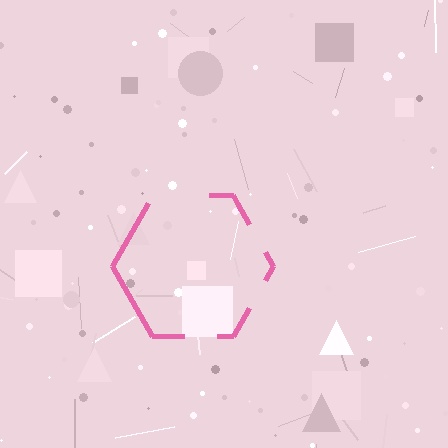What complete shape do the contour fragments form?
The contour fragments form a hexagon.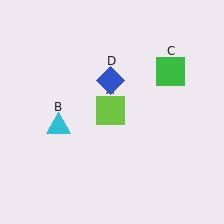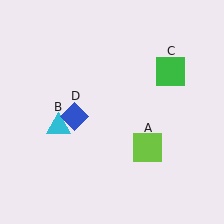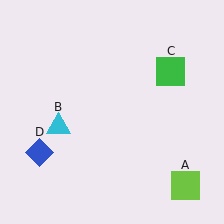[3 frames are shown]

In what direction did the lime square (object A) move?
The lime square (object A) moved down and to the right.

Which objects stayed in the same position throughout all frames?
Cyan triangle (object B) and green square (object C) remained stationary.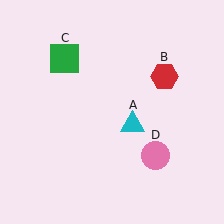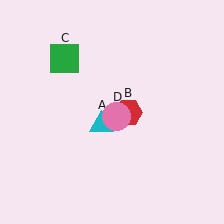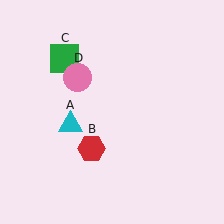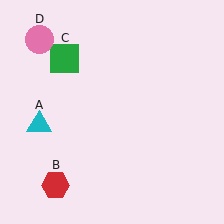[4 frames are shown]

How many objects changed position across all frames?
3 objects changed position: cyan triangle (object A), red hexagon (object B), pink circle (object D).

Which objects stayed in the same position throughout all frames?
Green square (object C) remained stationary.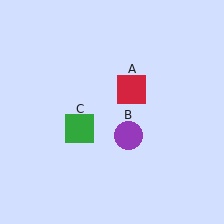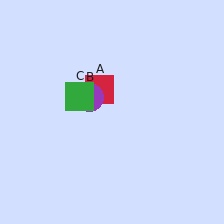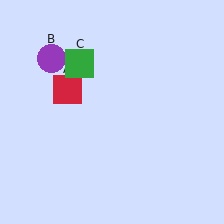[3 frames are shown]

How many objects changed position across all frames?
3 objects changed position: red square (object A), purple circle (object B), green square (object C).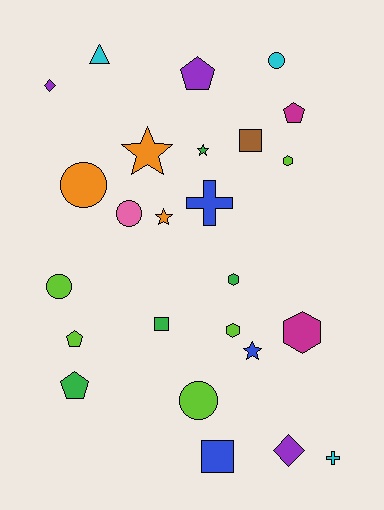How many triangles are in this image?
There is 1 triangle.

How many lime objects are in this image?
There are 5 lime objects.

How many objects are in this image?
There are 25 objects.